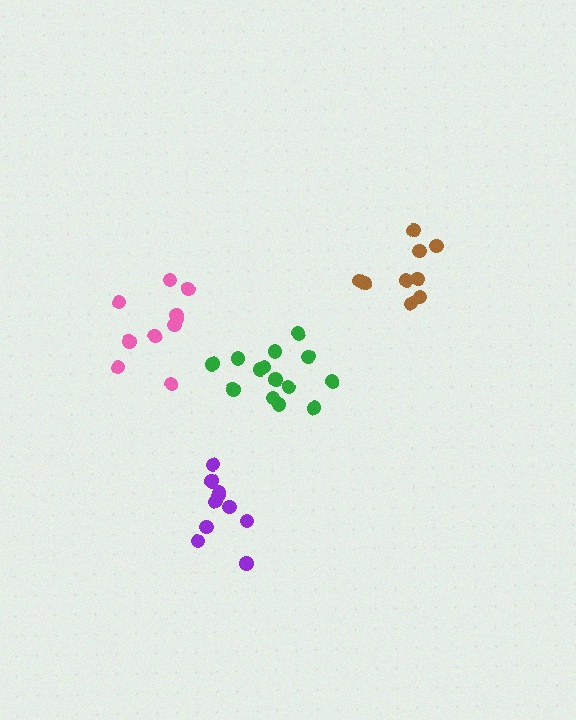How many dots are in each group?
Group 1: 9 dots, Group 2: 10 dots, Group 3: 10 dots, Group 4: 14 dots (43 total).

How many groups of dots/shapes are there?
There are 4 groups.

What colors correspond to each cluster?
The clusters are colored: brown, purple, pink, green.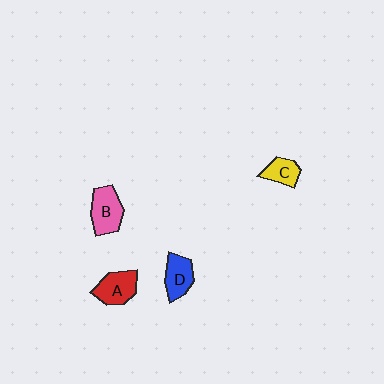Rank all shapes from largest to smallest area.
From largest to smallest: B (pink), A (red), D (blue), C (yellow).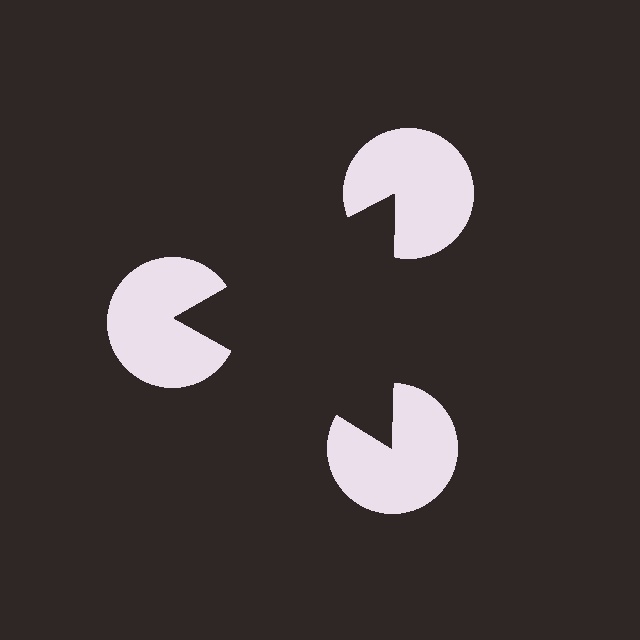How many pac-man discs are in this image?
There are 3 — one at each vertex of the illusory triangle.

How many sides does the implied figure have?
3 sides.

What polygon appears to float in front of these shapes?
An illusory triangle — its edges are inferred from the aligned wedge cuts in the pac-man discs, not physically drawn.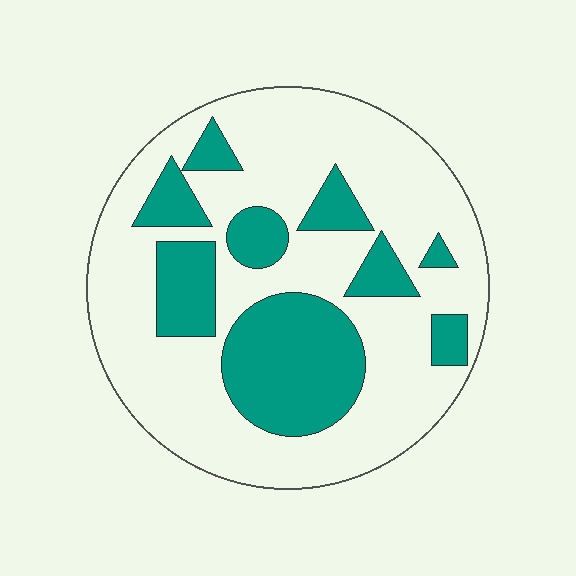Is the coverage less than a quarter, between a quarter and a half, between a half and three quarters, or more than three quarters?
Between a quarter and a half.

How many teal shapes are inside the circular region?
9.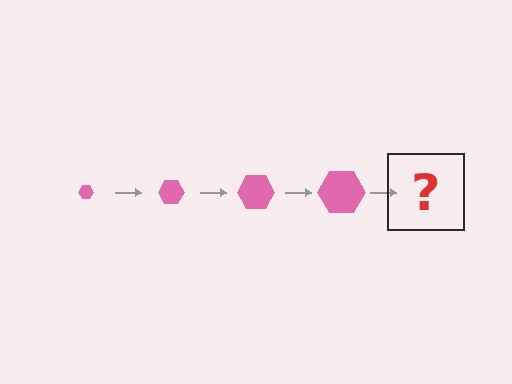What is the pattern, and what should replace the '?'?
The pattern is that the hexagon gets progressively larger each step. The '?' should be a pink hexagon, larger than the previous one.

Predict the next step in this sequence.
The next step is a pink hexagon, larger than the previous one.